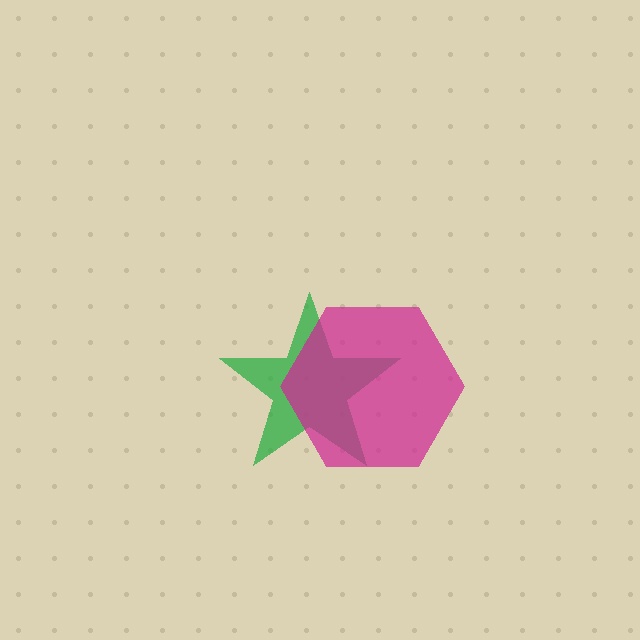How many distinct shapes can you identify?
There are 2 distinct shapes: a green star, a magenta hexagon.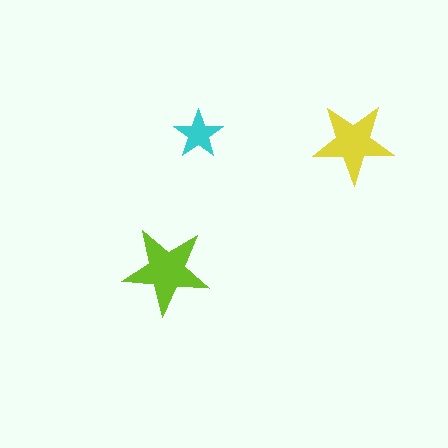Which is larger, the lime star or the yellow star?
The lime one.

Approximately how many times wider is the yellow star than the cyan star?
About 1.5 times wider.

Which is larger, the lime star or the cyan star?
The lime one.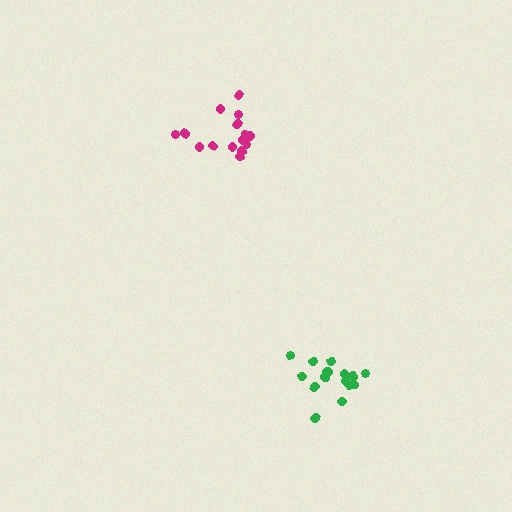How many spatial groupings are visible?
There are 2 spatial groupings.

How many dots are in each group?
Group 1: 16 dots, Group 2: 15 dots (31 total).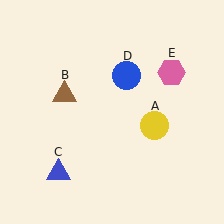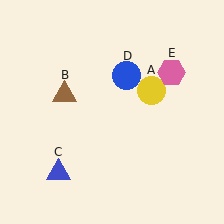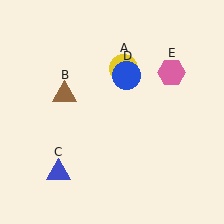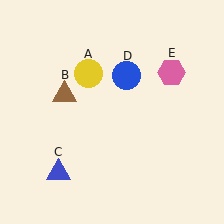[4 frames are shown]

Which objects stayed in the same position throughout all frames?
Brown triangle (object B) and blue triangle (object C) and blue circle (object D) and pink hexagon (object E) remained stationary.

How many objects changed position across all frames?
1 object changed position: yellow circle (object A).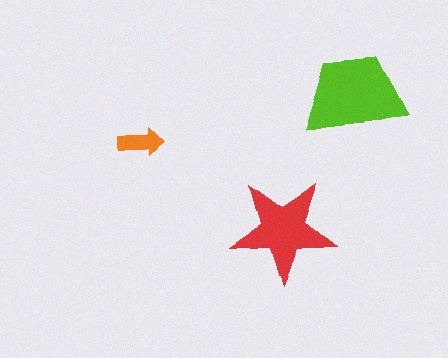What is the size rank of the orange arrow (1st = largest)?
3rd.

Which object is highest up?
The lime trapezoid is topmost.